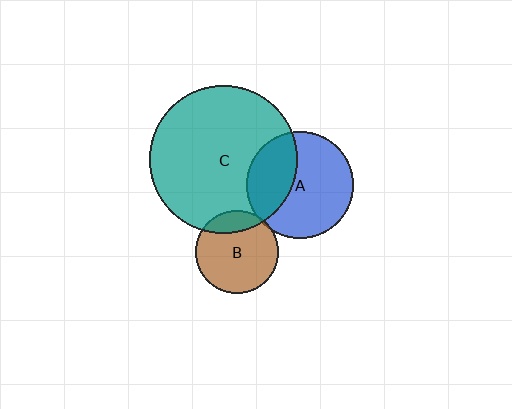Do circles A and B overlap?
Yes.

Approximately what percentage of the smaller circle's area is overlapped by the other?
Approximately 5%.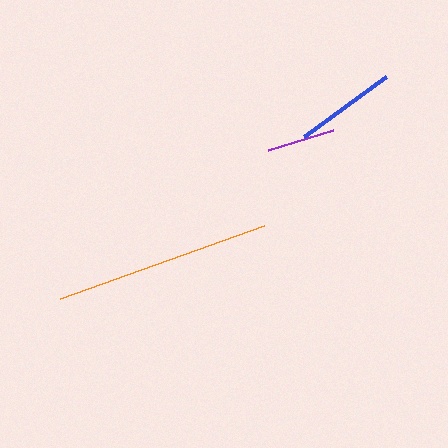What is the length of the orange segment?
The orange segment is approximately 217 pixels long.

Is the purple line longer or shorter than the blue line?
The blue line is longer than the purple line.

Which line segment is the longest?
The orange line is the longest at approximately 217 pixels.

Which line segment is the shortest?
The purple line is the shortest at approximately 68 pixels.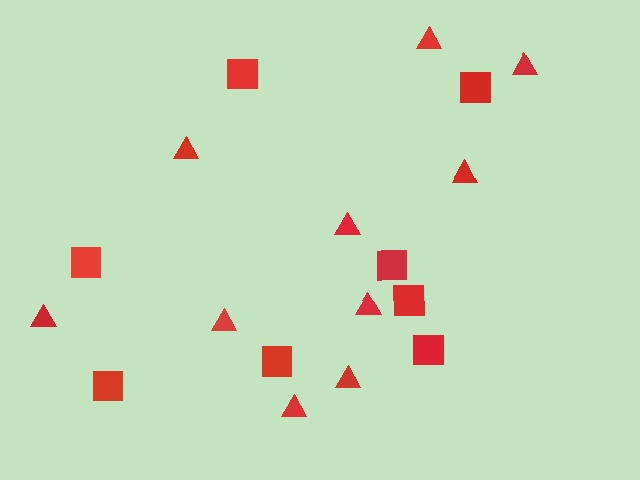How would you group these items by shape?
There are 2 groups: one group of triangles (10) and one group of squares (8).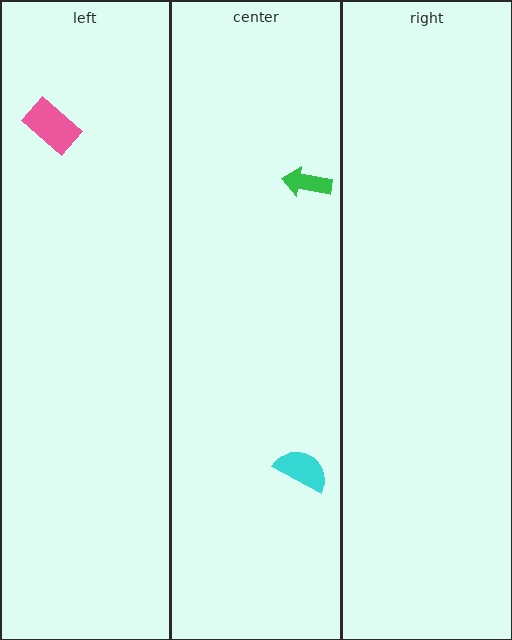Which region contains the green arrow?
The center region.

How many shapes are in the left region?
1.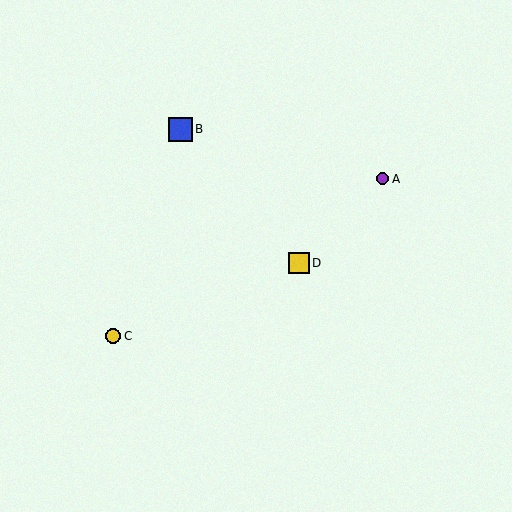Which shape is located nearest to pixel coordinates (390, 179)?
The purple circle (labeled A) at (383, 179) is nearest to that location.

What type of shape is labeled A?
Shape A is a purple circle.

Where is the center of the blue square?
The center of the blue square is at (181, 129).